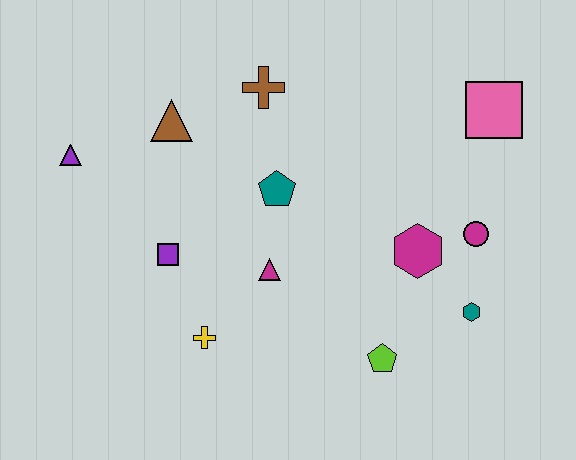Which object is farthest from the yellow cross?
The pink square is farthest from the yellow cross.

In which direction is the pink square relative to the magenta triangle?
The pink square is to the right of the magenta triangle.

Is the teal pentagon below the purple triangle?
Yes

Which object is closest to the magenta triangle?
The teal pentagon is closest to the magenta triangle.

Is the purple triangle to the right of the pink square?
No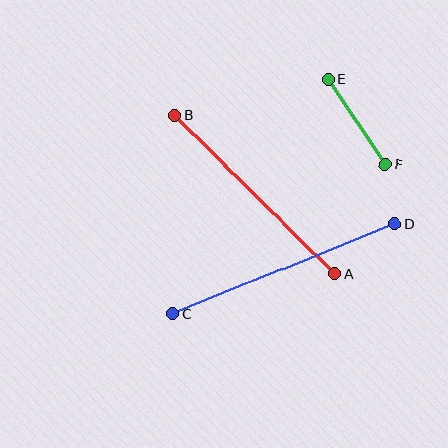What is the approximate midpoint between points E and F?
The midpoint is at approximately (357, 122) pixels.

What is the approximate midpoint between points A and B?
The midpoint is at approximately (255, 194) pixels.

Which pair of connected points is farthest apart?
Points C and D are farthest apart.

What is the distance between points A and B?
The distance is approximately 226 pixels.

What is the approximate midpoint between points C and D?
The midpoint is at approximately (284, 269) pixels.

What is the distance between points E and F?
The distance is approximately 103 pixels.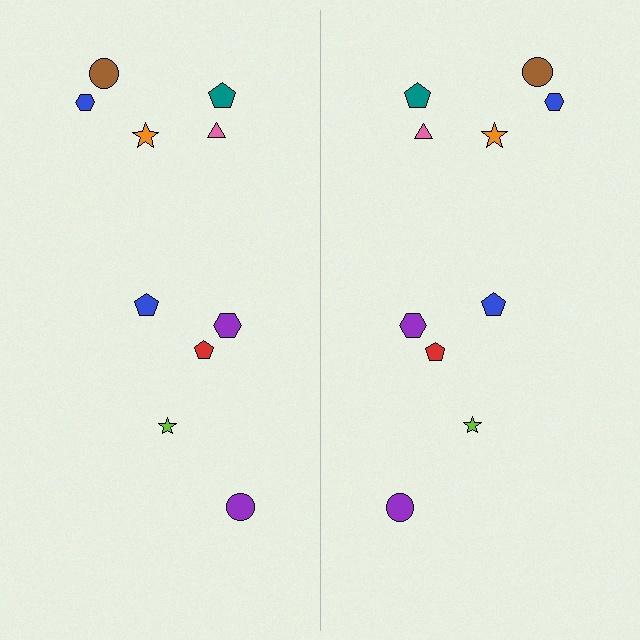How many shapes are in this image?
There are 20 shapes in this image.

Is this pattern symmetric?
Yes, this pattern has bilateral (reflection) symmetry.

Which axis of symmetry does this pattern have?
The pattern has a vertical axis of symmetry running through the center of the image.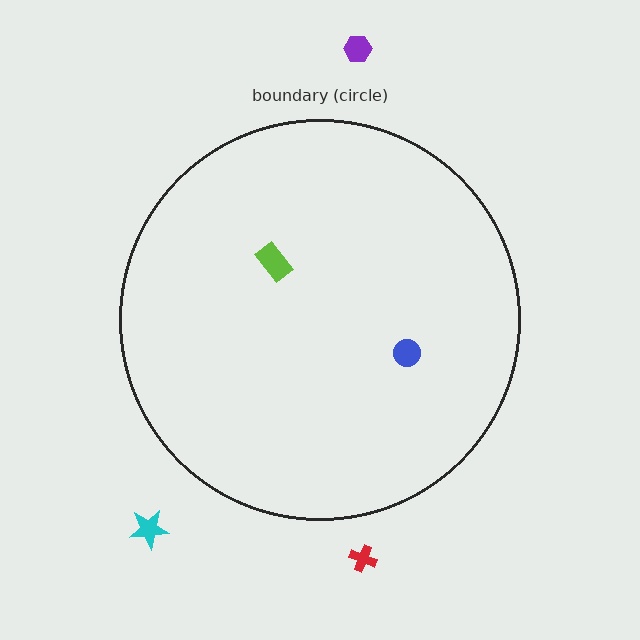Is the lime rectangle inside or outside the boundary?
Inside.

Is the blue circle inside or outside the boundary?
Inside.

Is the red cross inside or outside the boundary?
Outside.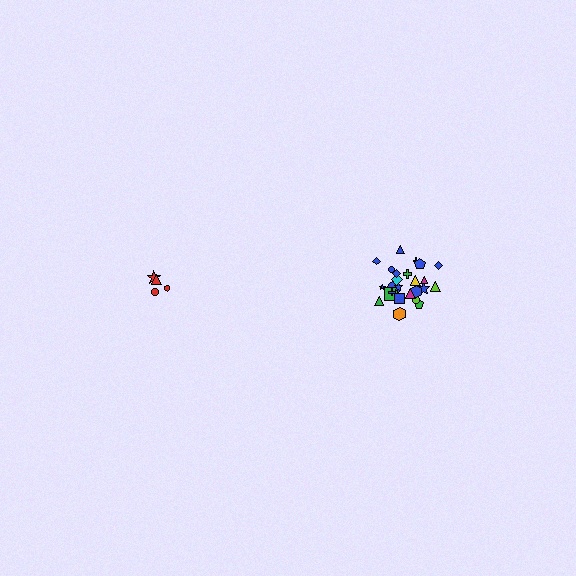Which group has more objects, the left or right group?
The right group.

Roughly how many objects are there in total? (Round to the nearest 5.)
Roughly 30 objects in total.